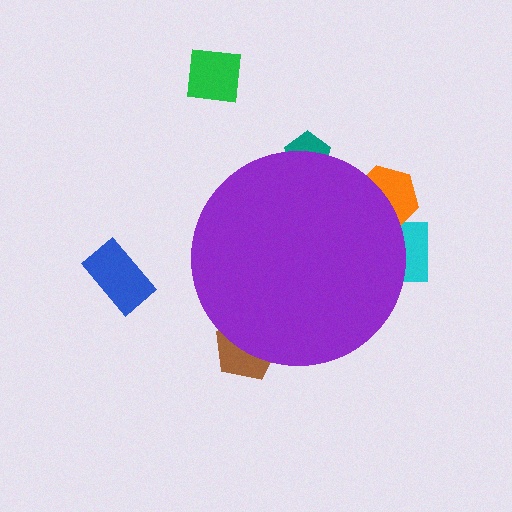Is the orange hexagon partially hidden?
Yes, the orange hexagon is partially hidden behind the purple circle.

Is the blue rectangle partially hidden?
No, the blue rectangle is fully visible.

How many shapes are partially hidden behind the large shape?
4 shapes are partially hidden.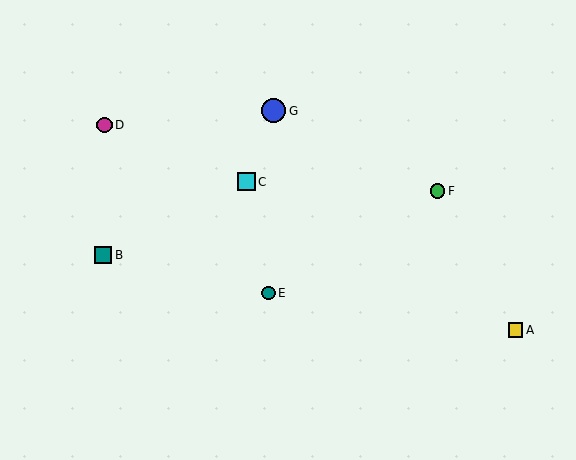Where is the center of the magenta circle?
The center of the magenta circle is at (104, 125).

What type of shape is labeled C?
Shape C is a cyan square.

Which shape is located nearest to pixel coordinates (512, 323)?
The yellow square (labeled A) at (515, 330) is nearest to that location.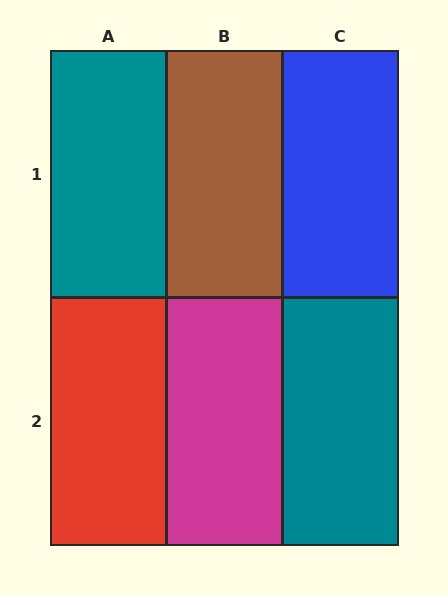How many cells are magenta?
1 cell is magenta.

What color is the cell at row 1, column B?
Brown.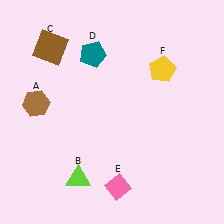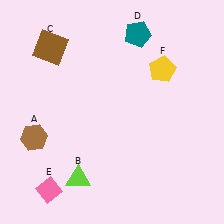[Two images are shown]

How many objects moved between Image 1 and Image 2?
3 objects moved between the two images.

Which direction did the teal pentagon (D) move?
The teal pentagon (D) moved right.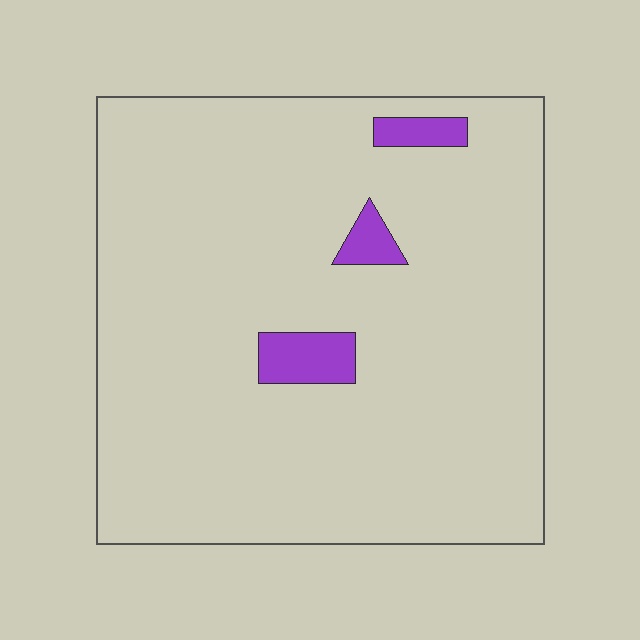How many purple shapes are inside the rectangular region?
3.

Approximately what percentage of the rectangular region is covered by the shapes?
Approximately 5%.